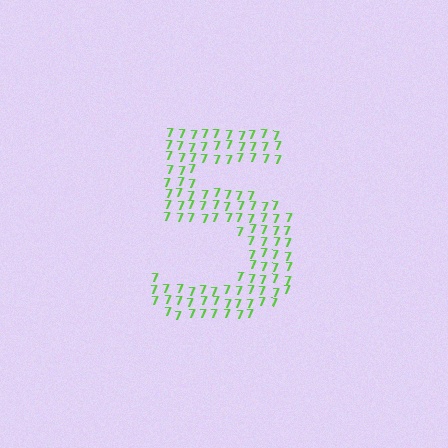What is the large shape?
The large shape is the digit 5.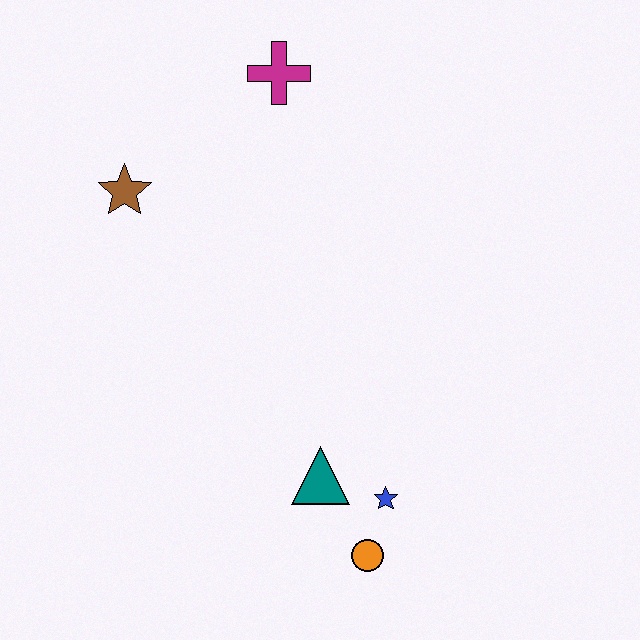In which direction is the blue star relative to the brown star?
The blue star is below the brown star.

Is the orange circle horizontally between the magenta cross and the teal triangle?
No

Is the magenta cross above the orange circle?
Yes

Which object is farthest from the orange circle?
The magenta cross is farthest from the orange circle.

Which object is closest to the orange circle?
The blue star is closest to the orange circle.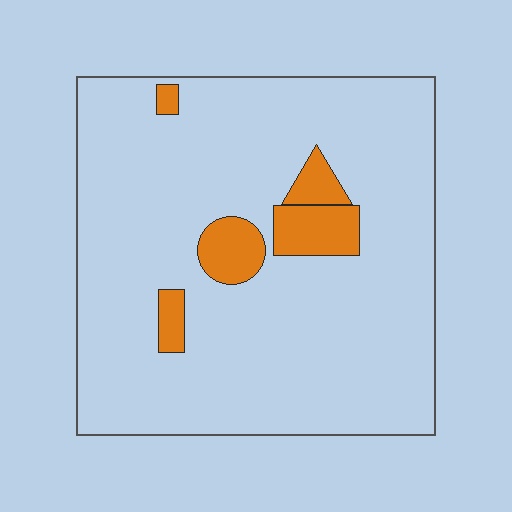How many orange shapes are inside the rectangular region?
5.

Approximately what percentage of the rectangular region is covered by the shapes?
Approximately 10%.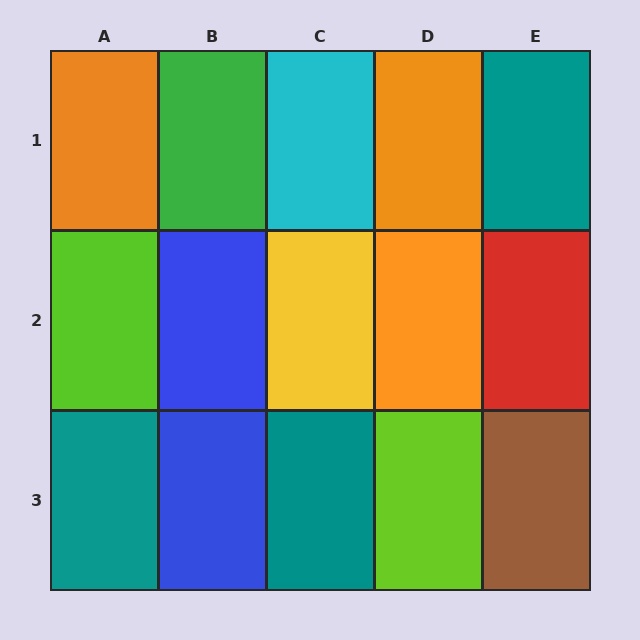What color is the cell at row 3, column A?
Teal.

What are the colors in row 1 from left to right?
Orange, green, cyan, orange, teal.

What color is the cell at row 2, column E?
Red.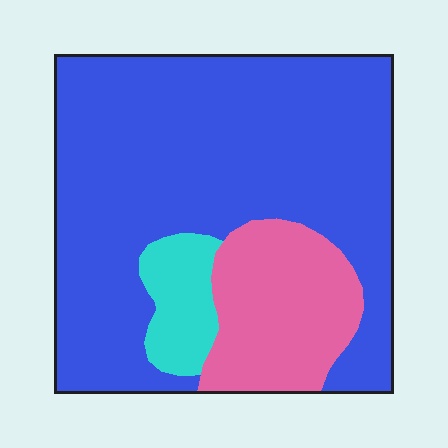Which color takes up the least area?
Cyan, at roughly 10%.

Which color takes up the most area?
Blue, at roughly 75%.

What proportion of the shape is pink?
Pink takes up about one fifth (1/5) of the shape.